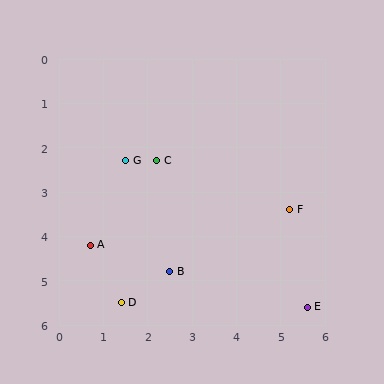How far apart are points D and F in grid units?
Points D and F are about 4.3 grid units apart.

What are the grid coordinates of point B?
Point B is at approximately (2.5, 4.8).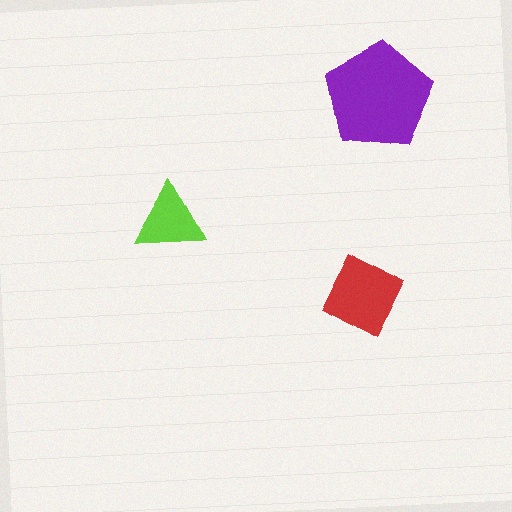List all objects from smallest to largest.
The lime triangle, the red square, the purple pentagon.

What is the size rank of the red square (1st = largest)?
2nd.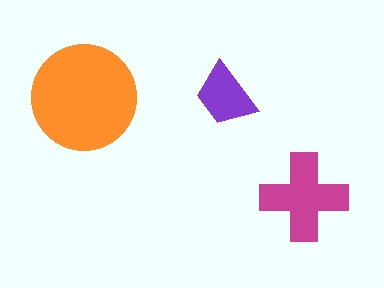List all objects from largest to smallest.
The orange circle, the magenta cross, the purple trapezoid.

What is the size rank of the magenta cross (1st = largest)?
2nd.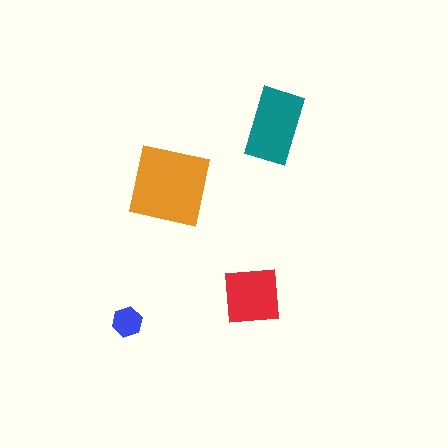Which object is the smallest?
The blue hexagon.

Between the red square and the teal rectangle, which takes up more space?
The teal rectangle.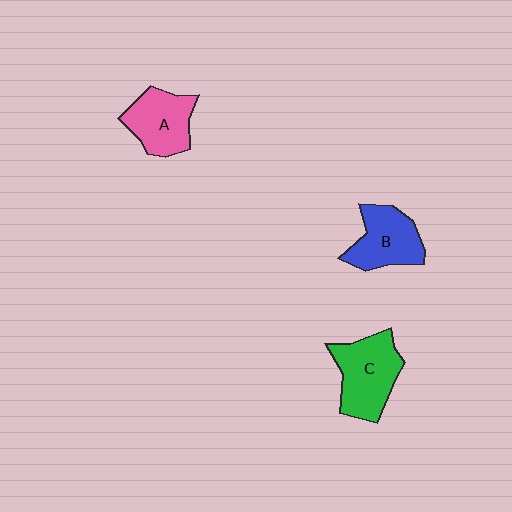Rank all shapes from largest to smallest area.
From largest to smallest: C (green), B (blue), A (pink).